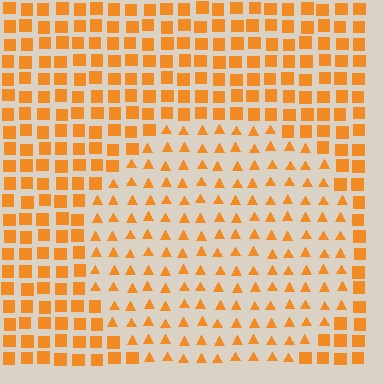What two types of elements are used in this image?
The image uses triangles inside the circle region and squares outside it.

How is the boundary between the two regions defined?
The boundary is defined by a change in element shape: triangles inside vs. squares outside. All elements share the same color and spacing.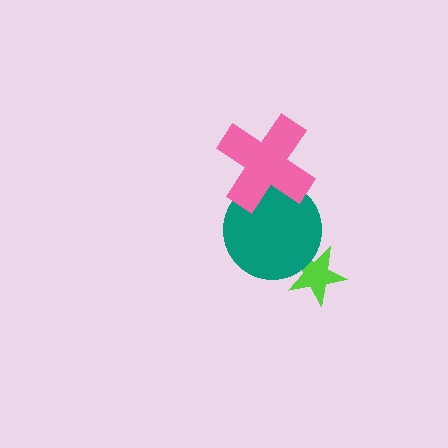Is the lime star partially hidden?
Yes, it is partially covered by another shape.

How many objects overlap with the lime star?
1 object overlaps with the lime star.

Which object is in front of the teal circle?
The pink cross is in front of the teal circle.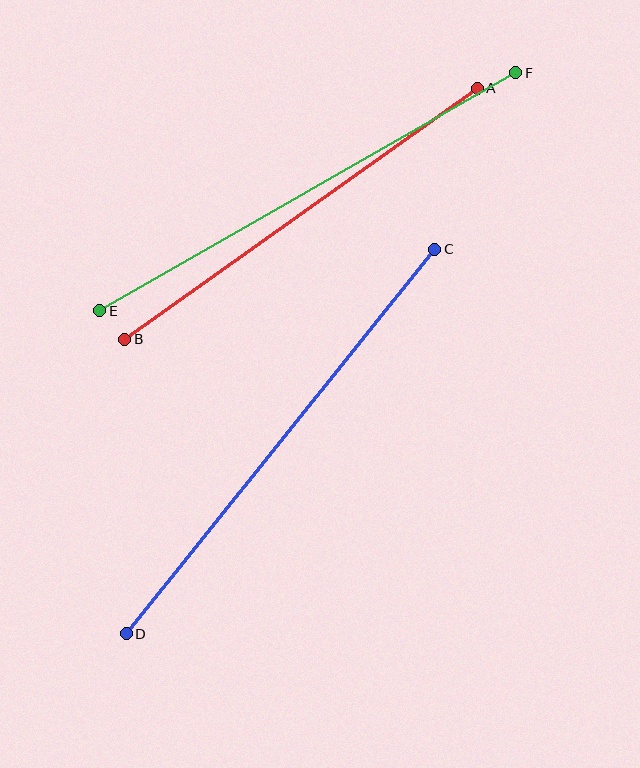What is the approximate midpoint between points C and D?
The midpoint is at approximately (280, 442) pixels.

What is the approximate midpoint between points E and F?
The midpoint is at approximately (308, 192) pixels.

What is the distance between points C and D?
The distance is approximately 493 pixels.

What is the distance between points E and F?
The distance is approximately 479 pixels.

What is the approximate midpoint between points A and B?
The midpoint is at approximately (301, 214) pixels.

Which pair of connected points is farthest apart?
Points C and D are farthest apart.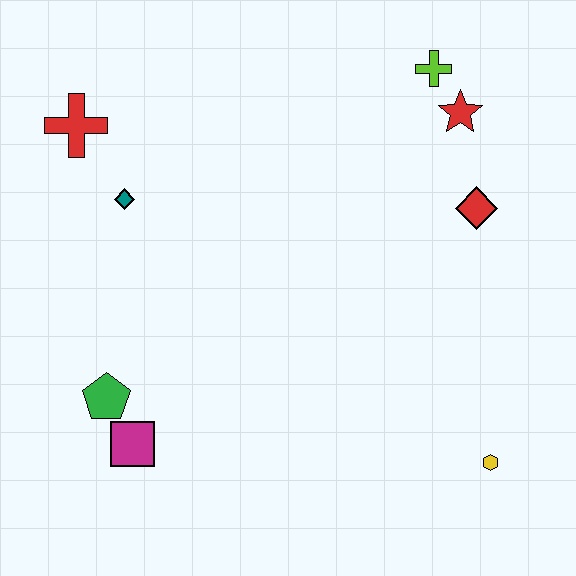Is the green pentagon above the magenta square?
Yes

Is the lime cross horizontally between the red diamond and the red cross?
Yes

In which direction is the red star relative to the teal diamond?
The red star is to the right of the teal diamond.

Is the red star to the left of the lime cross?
No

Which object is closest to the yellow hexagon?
The red diamond is closest to the yellow hexagon.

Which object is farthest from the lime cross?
The magenta square is farthest from the lime cross.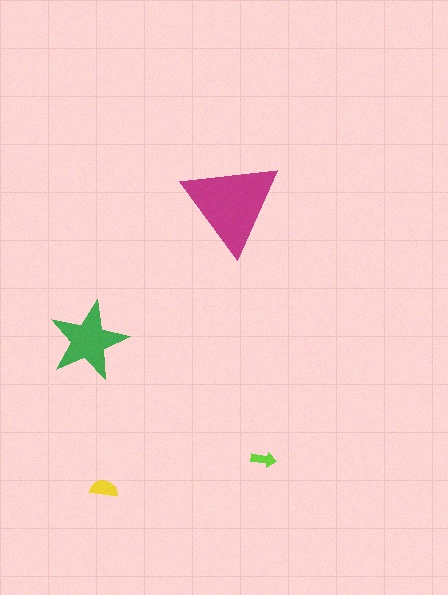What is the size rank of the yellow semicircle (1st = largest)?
3rd.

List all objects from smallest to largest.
The lime arrow, the yellow semicircle, the green star, the magenta triangle.